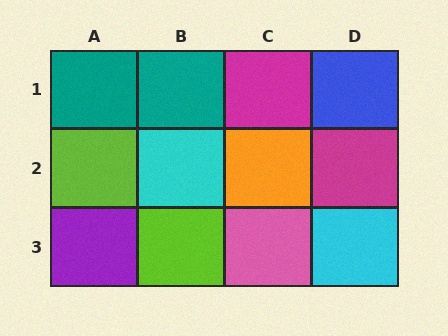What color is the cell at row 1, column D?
Blue.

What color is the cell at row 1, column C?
Magenta.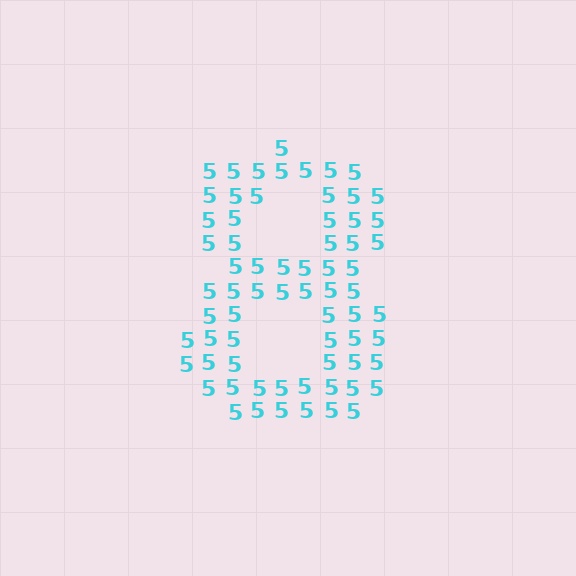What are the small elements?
The small elements are digit 5's.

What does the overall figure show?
The overall figure shows the digit 8.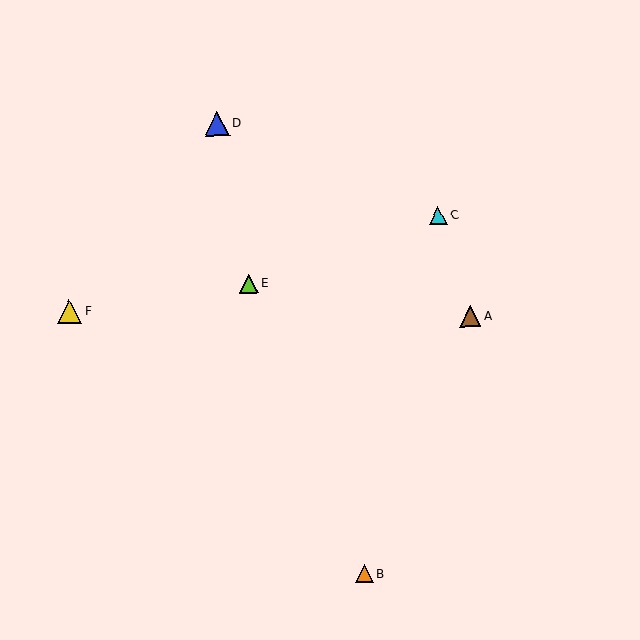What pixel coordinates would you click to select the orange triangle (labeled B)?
Click at (364, 574) to select the orange triangle B.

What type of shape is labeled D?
Shape D is a blue triangle.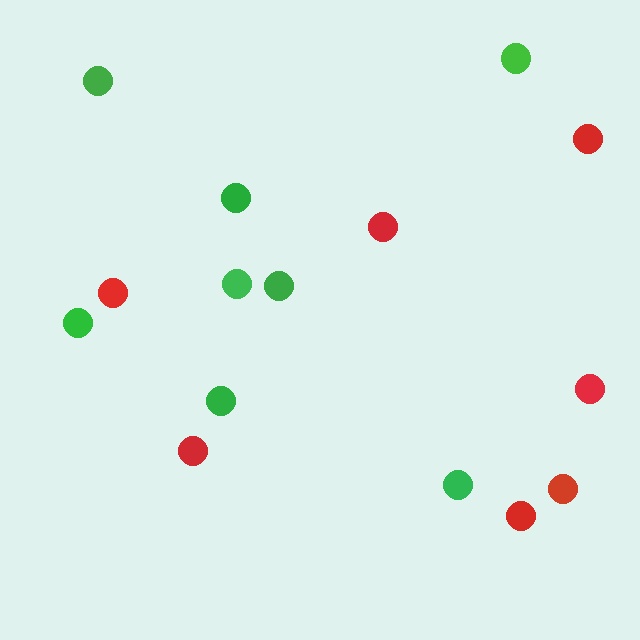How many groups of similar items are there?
There are 2 groups: one group of green circles (8) and one group of red circles (7).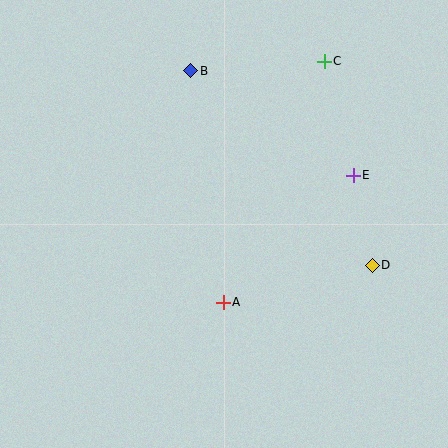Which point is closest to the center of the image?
Point A at (223, 302) is closest to the center.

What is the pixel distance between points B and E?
The distance between B and E is 194 pixels.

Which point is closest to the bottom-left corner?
Point A is closest to the bottom-left corner.